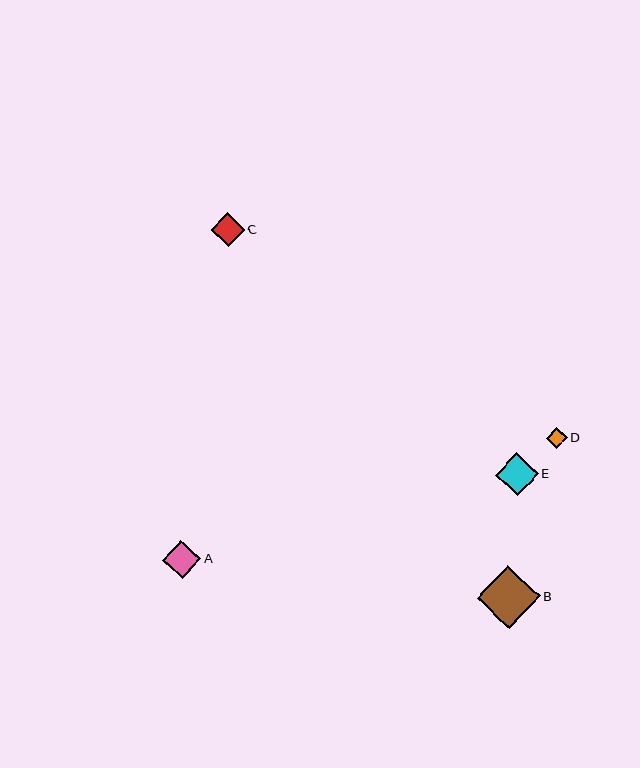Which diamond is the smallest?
Diamond D is the smallest with a size of approximately 21 pixels.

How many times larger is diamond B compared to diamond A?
Diamond B is approximately 1.6 times the size of diamond A.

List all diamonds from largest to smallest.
From largest to smallest: B, E, A, C, D.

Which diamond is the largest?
Diamond B is the largest with a size of approximately 63 pixels.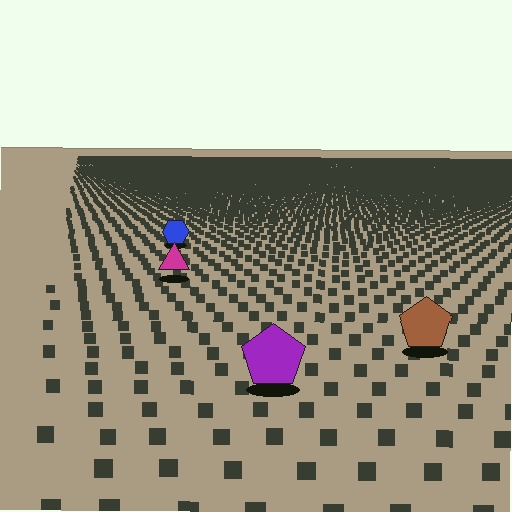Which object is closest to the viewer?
The purple pentagon is closest. The texture marks near it are larger and more spread out.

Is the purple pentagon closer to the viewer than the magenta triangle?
Yes. The purple pentagon is closer — you can tell from the texture gradient: the ground texture is coarser near it.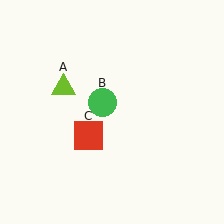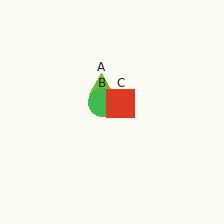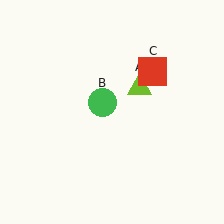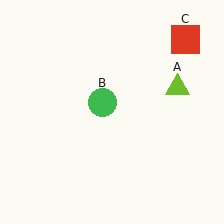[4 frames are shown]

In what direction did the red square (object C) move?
The red square (object C) moved up and to the right.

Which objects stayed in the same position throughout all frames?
Green circle (object B) remained stationary.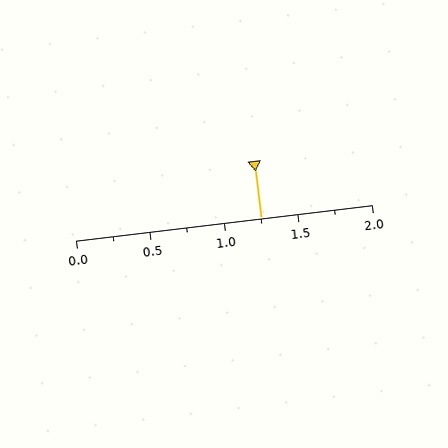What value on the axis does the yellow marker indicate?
The marker indicates approximately 1.25.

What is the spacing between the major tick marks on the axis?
The major ticks are spaced 0.5 apart.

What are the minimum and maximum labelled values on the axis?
The axis runs from 0.0 to 2.0.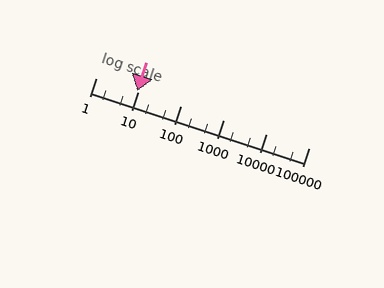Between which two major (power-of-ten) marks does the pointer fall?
The pointer is between 1 and 10.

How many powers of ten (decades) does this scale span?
The scale spans 5 decades, from 1 to 100000.